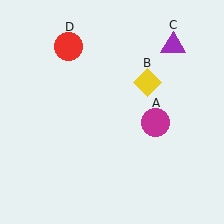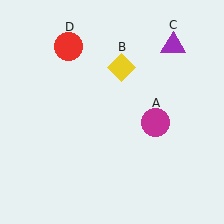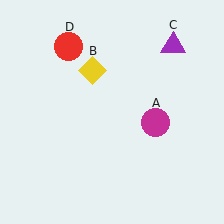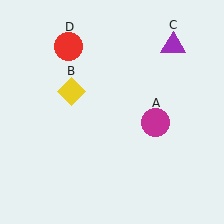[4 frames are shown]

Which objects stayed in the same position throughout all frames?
Magenta circle (object A) and purple triangle (object C) and red circle (object D) remained stationary.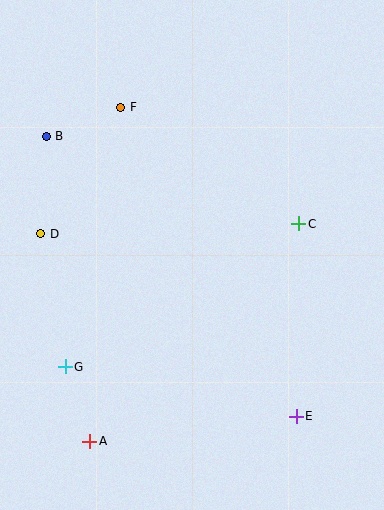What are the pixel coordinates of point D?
Point D is at (41, 234).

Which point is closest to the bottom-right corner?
Point E is closest to the bottom-right corner.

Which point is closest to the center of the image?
Point C at (299, 224) is closest to the center.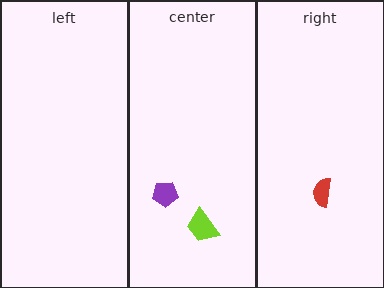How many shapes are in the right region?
1.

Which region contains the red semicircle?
The right region.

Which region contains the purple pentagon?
The center region.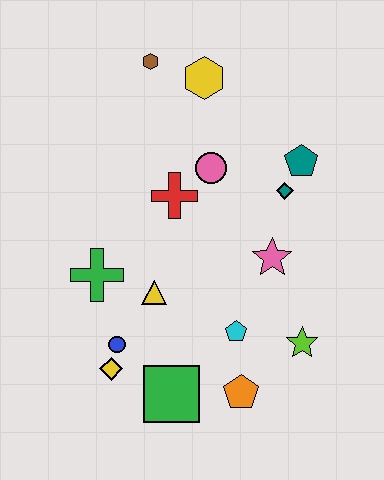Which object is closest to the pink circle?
The red cross is closest to the pink circle.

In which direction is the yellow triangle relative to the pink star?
The yellow triangle is to the left of the pink star.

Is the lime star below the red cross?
Yes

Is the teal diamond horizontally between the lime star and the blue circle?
Yes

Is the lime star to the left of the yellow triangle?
No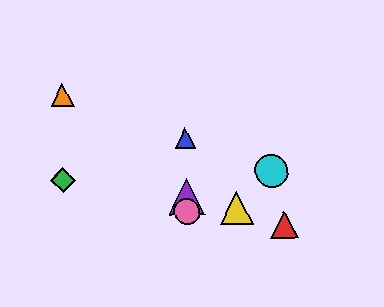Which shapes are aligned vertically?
The blue triangle, the purple triangle, the pink circle are aligned vertically.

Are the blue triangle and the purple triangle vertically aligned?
Yes, both are at x≈185.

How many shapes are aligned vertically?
3 shapes (the blue triangle, the purple triangle, the pink circle) are aligned vertically.